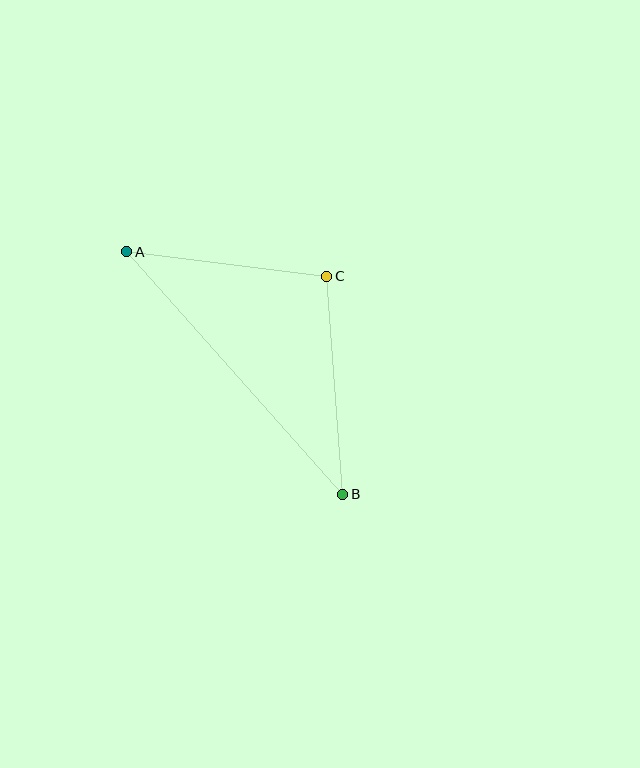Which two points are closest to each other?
Points A and C are closest to each other.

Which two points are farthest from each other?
Points A and B are farthest from each other.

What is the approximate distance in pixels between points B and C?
The distance between B and C is approximately 219 pixels.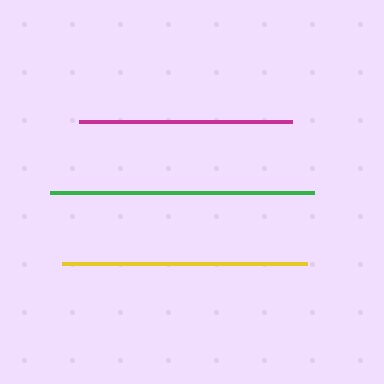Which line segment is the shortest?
The magenta line is the shortest at approximately 213 pixels.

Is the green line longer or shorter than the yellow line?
The green line is longer than the yellow line.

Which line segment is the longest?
The green line is the longest at approximately 263 pixels.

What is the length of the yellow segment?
The yellow segment is approximately 244 pixels long.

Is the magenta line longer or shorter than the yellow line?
The yellow line is longer than the magenta line.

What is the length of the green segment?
The green segment is approximately 263 pixels long.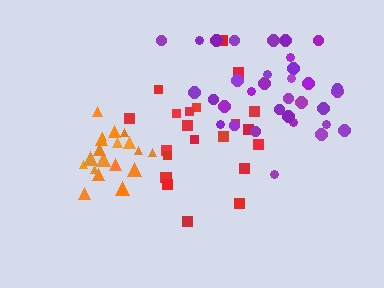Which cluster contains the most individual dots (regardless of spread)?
Purple (34).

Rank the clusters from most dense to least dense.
orange, purple, red.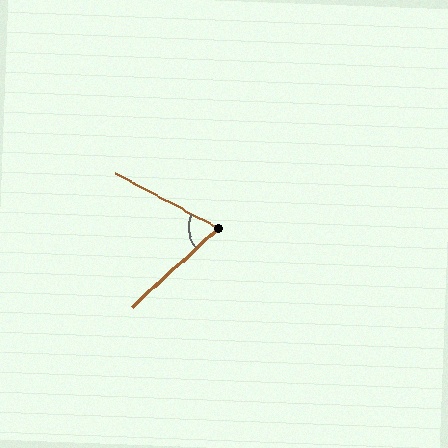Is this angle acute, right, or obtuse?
It is acute.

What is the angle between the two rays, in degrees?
Approximately 70 degrees.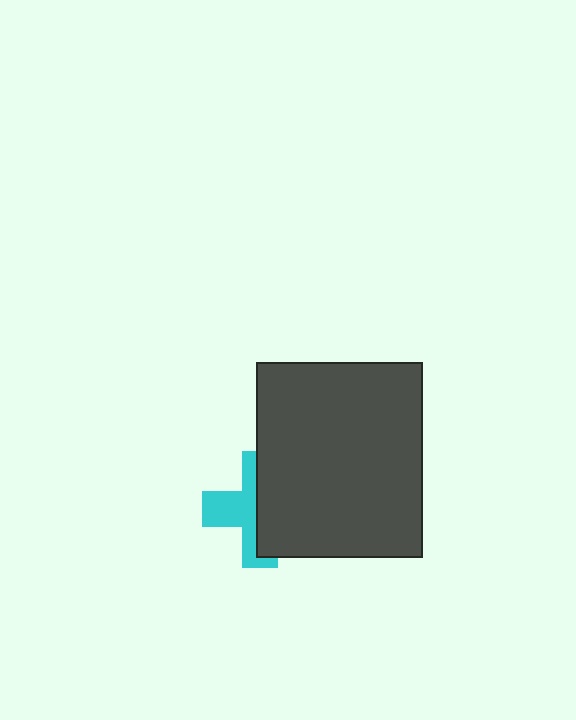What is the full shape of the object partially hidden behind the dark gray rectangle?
The partially hidden object is a cyan cross.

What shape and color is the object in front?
The object in front is a dark gray rectangle.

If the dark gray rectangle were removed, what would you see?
You would see the complete cyan cross.